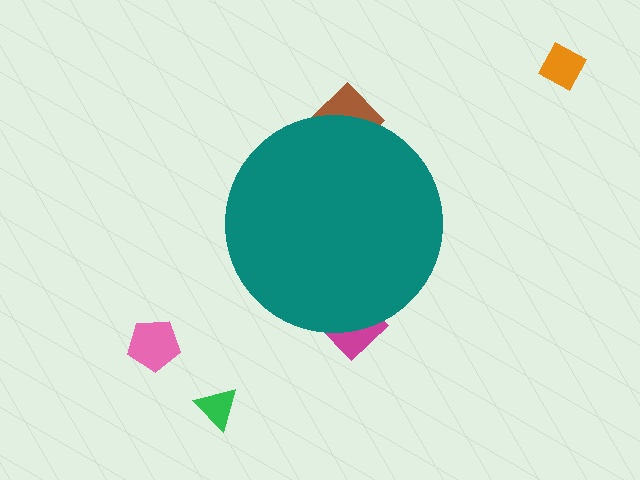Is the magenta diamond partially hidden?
Yes, the magenta diamond is partially hidden behind the teal circle.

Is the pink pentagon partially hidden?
No, the pink pentagon is fully visible.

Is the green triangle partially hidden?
No, the green triangle is fully visible.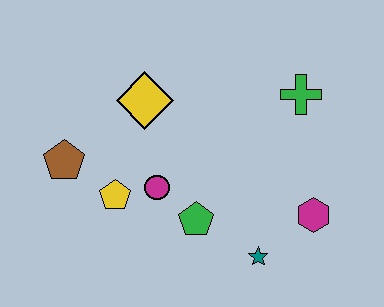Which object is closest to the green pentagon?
The magenta circle is closest to the green pentagon.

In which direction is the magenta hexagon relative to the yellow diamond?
The magenta hexagon is to the right of the yellow diamond.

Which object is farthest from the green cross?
The brown pentagon is farthest from the green cross.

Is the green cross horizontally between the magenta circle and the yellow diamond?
No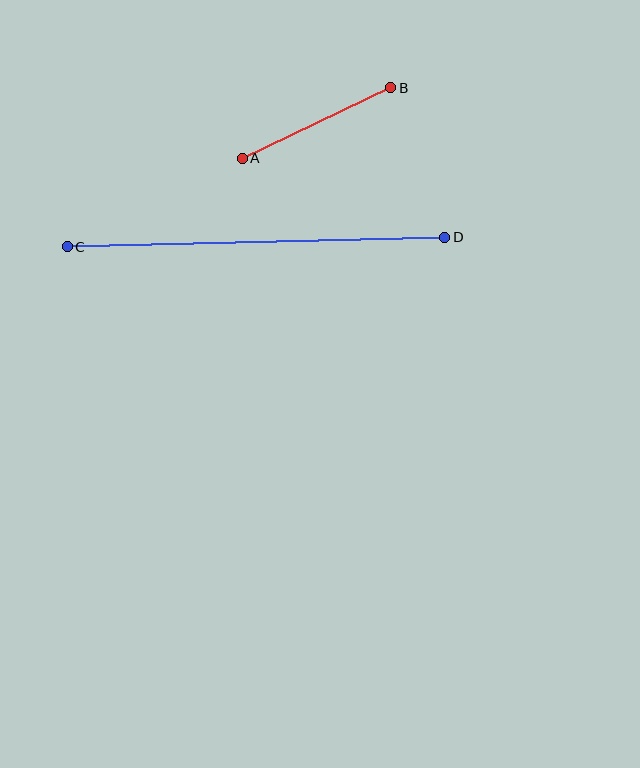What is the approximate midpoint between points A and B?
The midpoint is at approximately (316, 123) pixels.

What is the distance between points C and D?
The distance is approximately 378 pixels.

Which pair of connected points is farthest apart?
Points C and D are farthest apart.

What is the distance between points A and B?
The distance is approximately 165 pixels.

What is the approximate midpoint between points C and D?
The midpoint is at approximately (256, 242) pixels.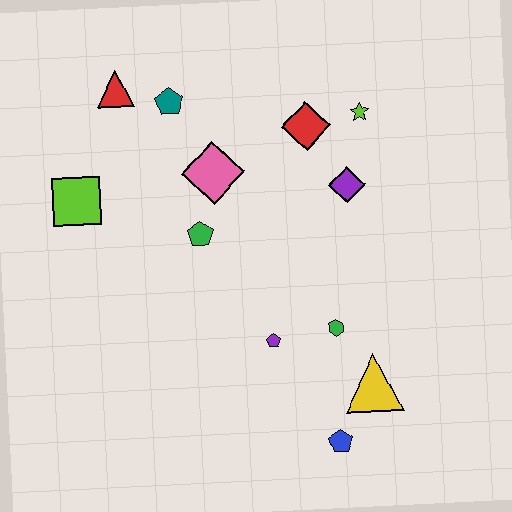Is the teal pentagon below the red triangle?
Yes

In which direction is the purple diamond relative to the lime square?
The purple diamond is to the right of the lime square.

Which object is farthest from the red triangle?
The blue pentagon is farthest from the red triangle.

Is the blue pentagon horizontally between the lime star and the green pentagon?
Yes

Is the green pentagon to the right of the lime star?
No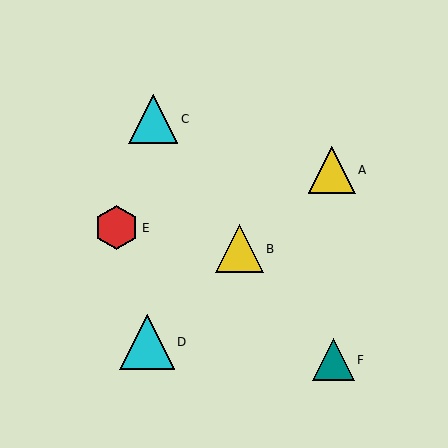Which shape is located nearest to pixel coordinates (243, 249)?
The yellow triangle (labeled B) at (239, 249) is nearest to that location.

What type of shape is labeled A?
Shape A is a yellow triangle.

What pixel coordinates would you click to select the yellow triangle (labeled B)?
Click at (239, 249) to select the yellow triangle B.